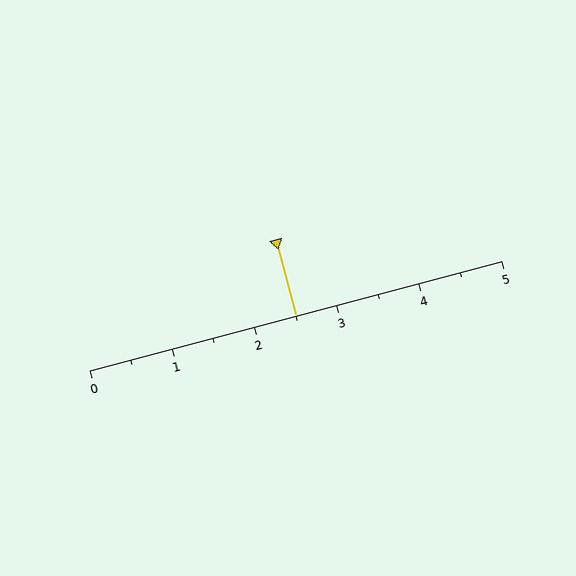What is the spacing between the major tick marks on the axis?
The major ticks are spaced 1 apart.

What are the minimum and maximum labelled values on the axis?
The axis runs from 0 to 5.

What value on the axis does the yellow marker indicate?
The marker indicates approximately 2.5.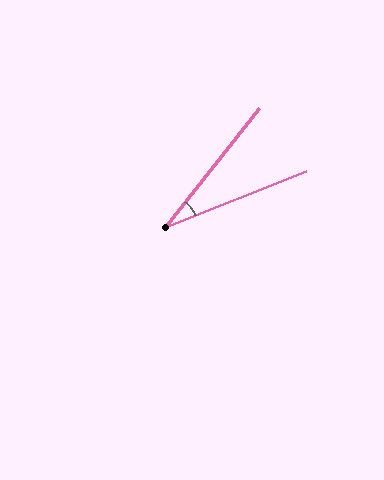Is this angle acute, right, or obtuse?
It is acute.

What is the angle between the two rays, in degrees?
Approximately 30 degrees.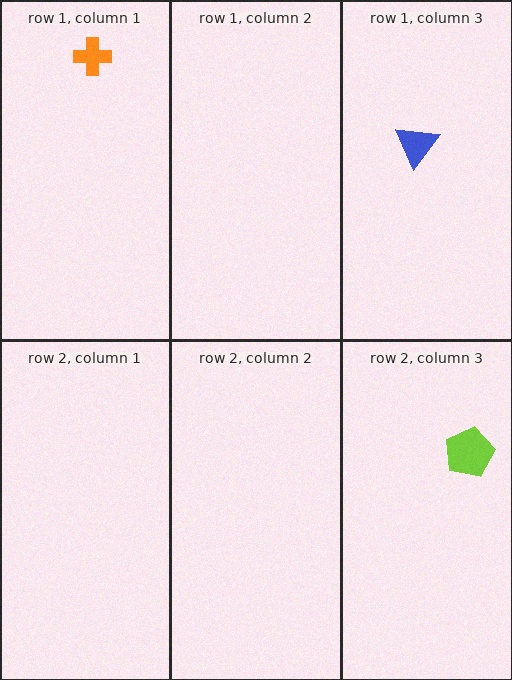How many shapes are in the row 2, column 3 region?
1.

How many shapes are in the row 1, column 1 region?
1.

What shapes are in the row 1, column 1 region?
The orange cross.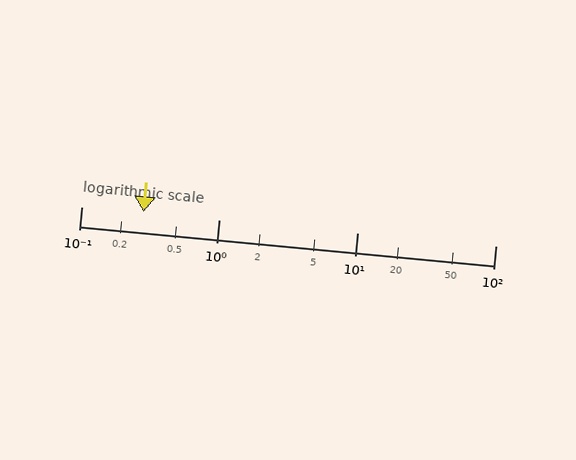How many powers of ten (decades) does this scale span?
The scale spans 3 decades, from 0.1 to 100.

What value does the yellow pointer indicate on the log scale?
The pointer indicates approximately 0.28.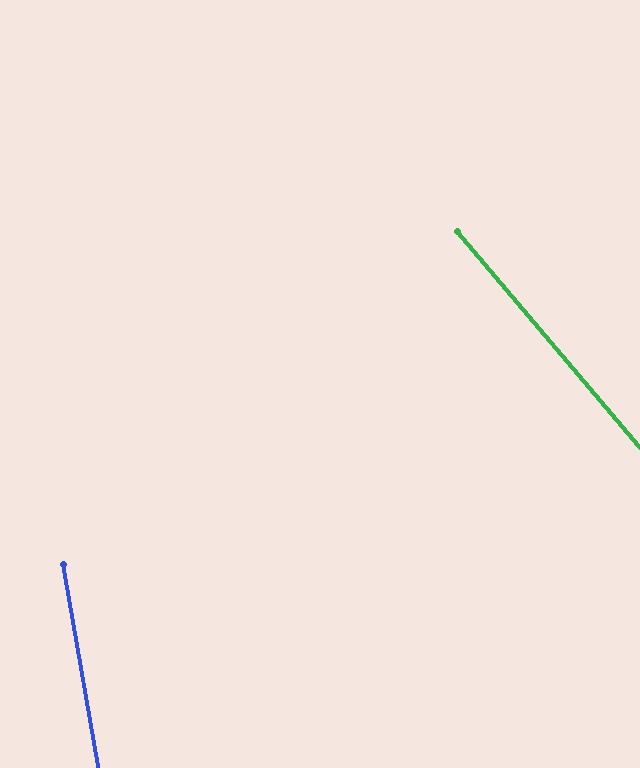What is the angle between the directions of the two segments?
Approximately 30 degrees.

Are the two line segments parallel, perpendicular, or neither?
Neither parallel nor perpendicular — they differ by about 30°.